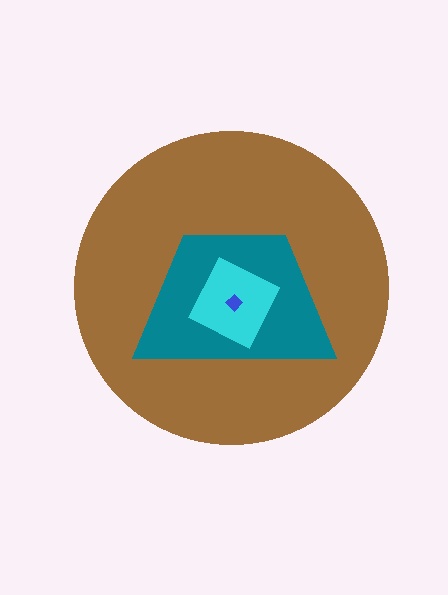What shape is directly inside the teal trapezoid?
The cyan square.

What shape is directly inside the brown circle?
The teal trapezoid.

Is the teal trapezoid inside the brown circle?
Yes.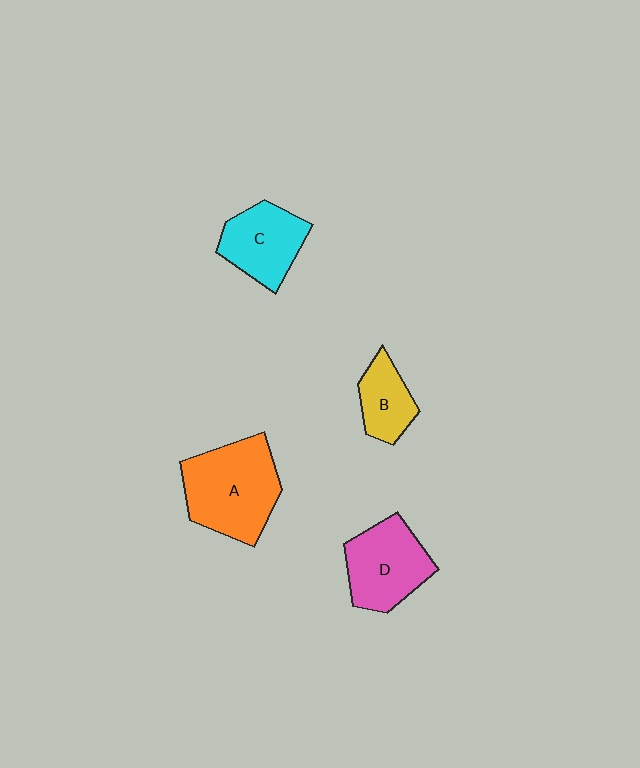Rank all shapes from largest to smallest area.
From largest to smallest: A (orange), D (pink), C (cyan), B (yellow).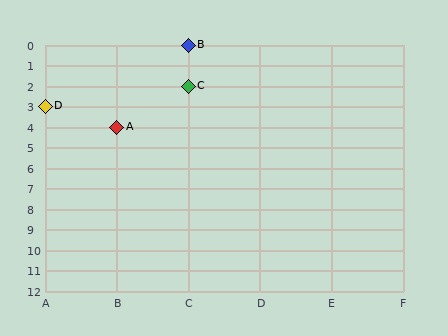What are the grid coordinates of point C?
Point C is at grid coordinates (C, 2).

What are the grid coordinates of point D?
Point D is at grid coordinates (A, 3).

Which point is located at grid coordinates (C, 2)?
Point C is at (C, 2).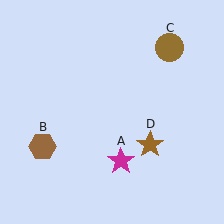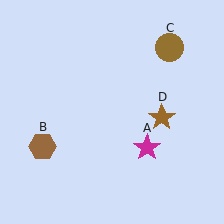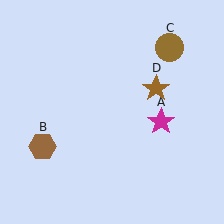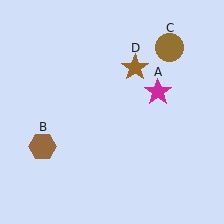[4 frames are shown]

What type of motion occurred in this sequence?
The magenta star (object A), brown star (object D) rotated counterclockwise around the center of the scene.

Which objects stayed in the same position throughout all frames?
Brown hexagon (object B) and brown circle (object C) remained stationary.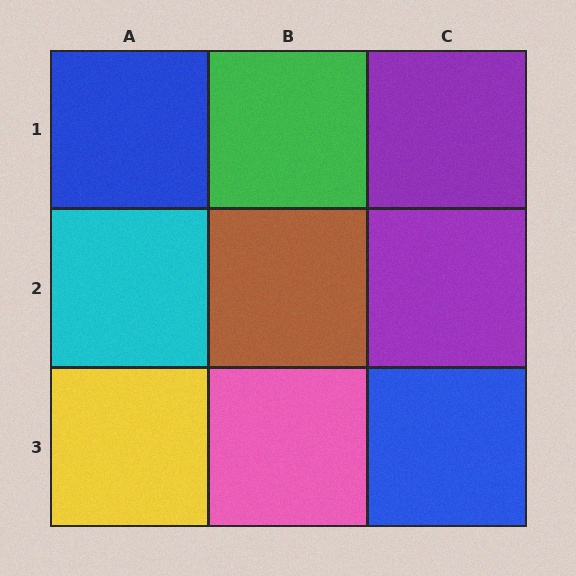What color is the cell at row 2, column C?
Purple.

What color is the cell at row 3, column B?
Pink.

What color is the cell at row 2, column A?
Cyan.